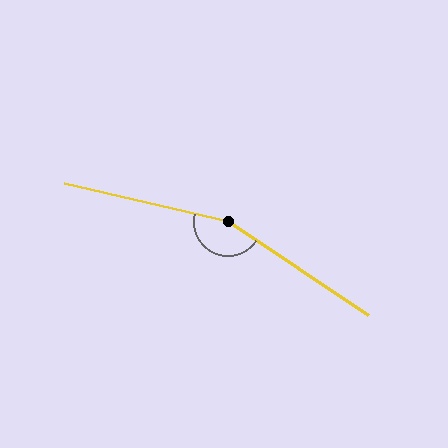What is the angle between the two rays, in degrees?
Approximately 159 degrees.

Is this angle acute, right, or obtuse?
It is obtuse.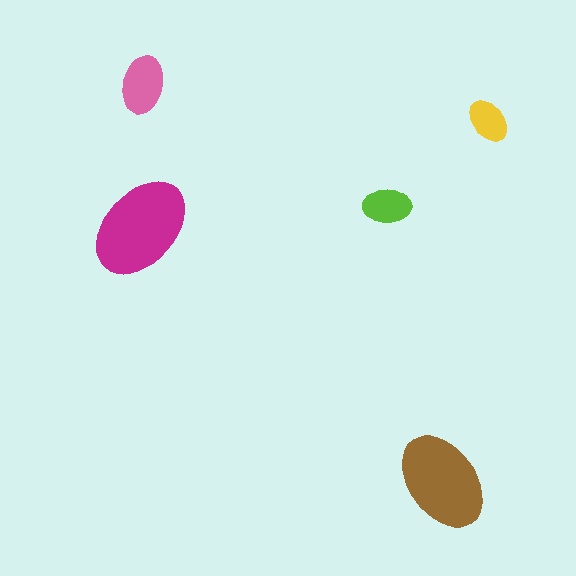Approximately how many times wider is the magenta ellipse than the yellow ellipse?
About 2.5 times wider.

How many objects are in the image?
There are 5 objects in the image.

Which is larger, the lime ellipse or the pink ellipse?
The pink one.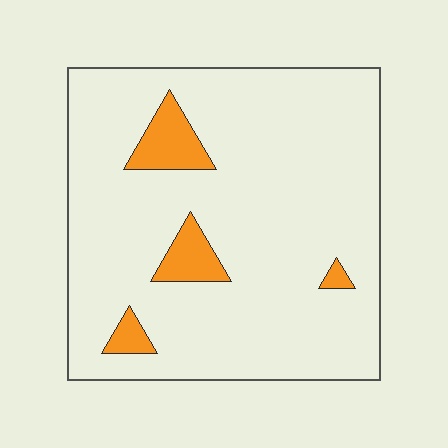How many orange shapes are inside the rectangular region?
4.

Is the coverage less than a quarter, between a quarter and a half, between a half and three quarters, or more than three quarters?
Less than a quarter.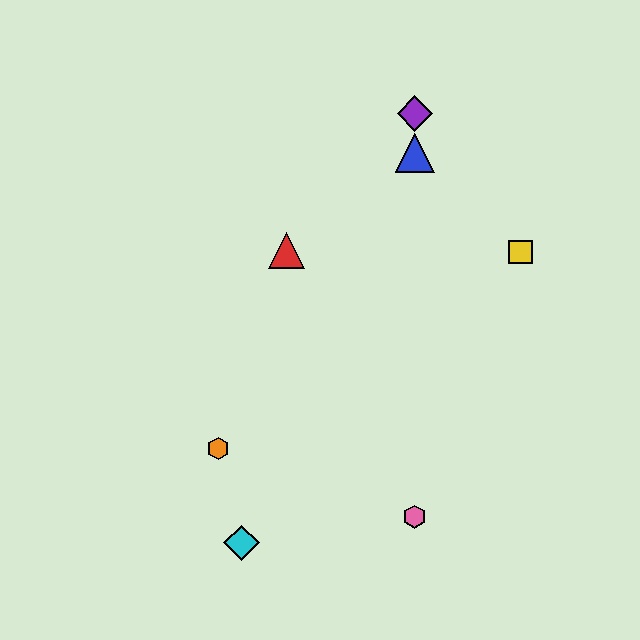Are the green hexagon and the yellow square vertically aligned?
No, the green hexagon is at x≈415 and the yellow square is at x≈521.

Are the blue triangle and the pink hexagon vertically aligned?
Yes, both are at x≈415.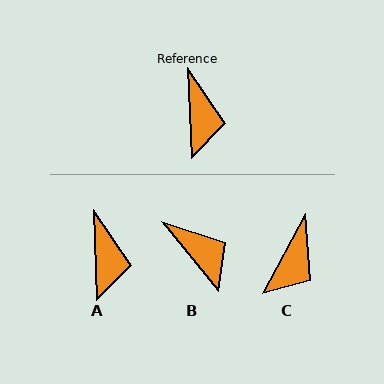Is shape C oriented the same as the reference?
No, it is off by about 30 degrees.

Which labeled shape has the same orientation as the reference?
A.